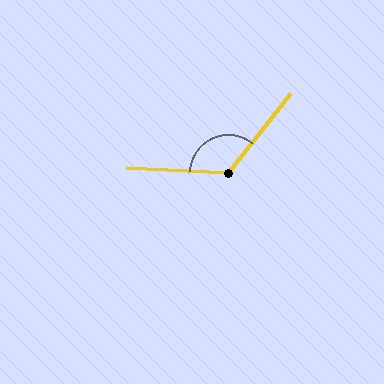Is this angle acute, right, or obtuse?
It is obtuse.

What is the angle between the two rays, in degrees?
Approximately 126 degrees.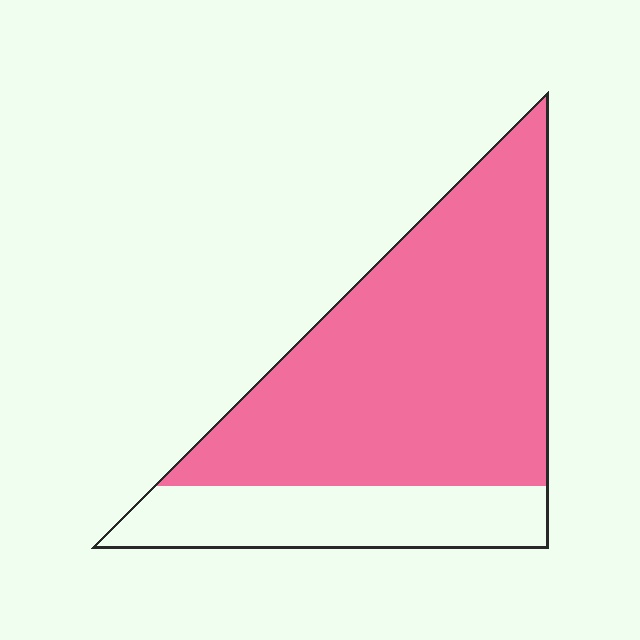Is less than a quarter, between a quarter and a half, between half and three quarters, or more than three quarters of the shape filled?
Between half and three quarters.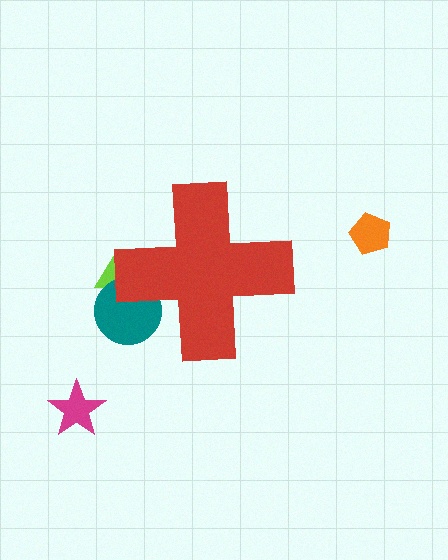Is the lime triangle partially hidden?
Yes, the lime triangle is partially hidden behind the red cross.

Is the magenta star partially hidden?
No, the magenta star is fully visible.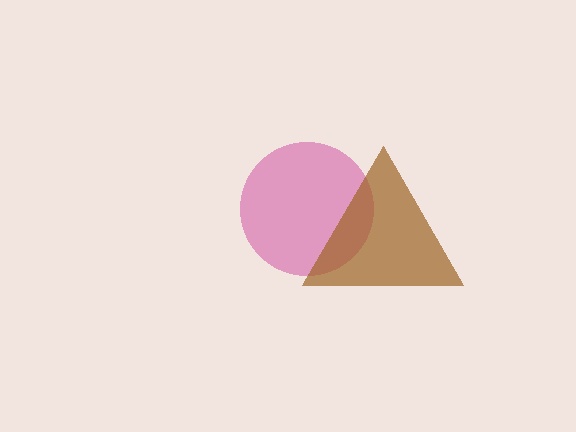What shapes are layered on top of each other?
The layered shapes are: a magenta circle, a brown triangle.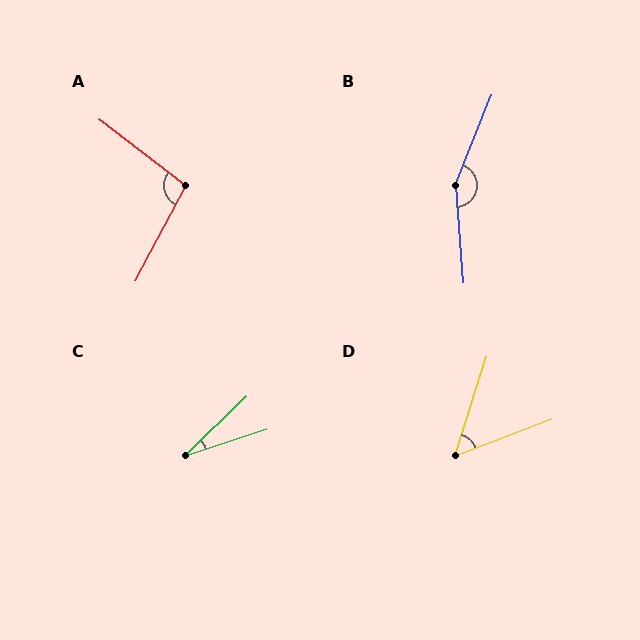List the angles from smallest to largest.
C (26°), D (51°), A (99°), B (153°).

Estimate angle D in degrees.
Approximately 51 degrees.